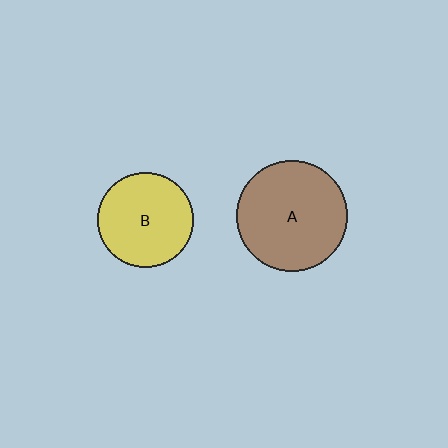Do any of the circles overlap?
No, none of the circles overlap.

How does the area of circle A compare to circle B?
Approximately 1.3 times.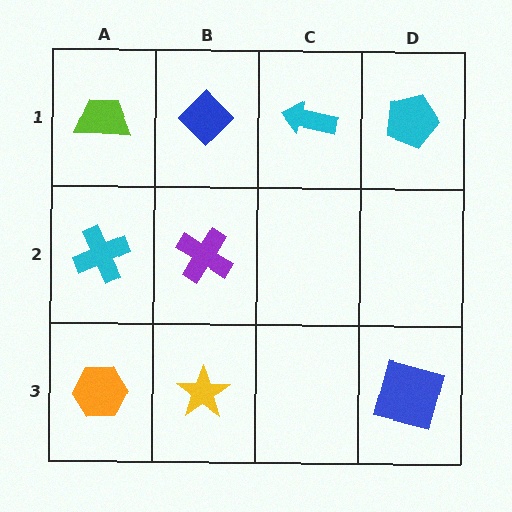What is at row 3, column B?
A yellow star.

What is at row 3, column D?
A blue square.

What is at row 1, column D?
A cyan pentagon.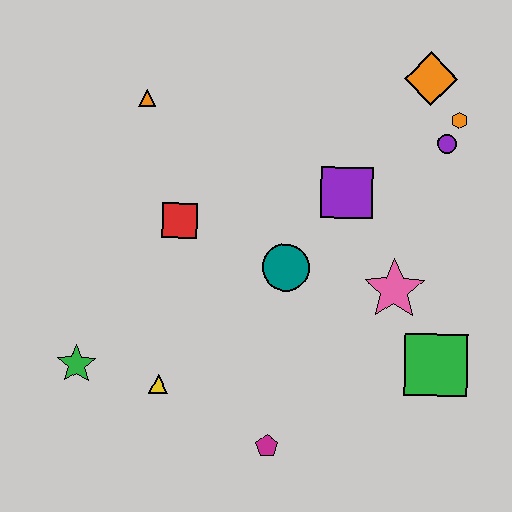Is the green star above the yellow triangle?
Yes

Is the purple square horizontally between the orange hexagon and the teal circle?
Yes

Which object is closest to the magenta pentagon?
The yellow triangle is closest to the magenta pentagon.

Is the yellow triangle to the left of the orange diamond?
Yes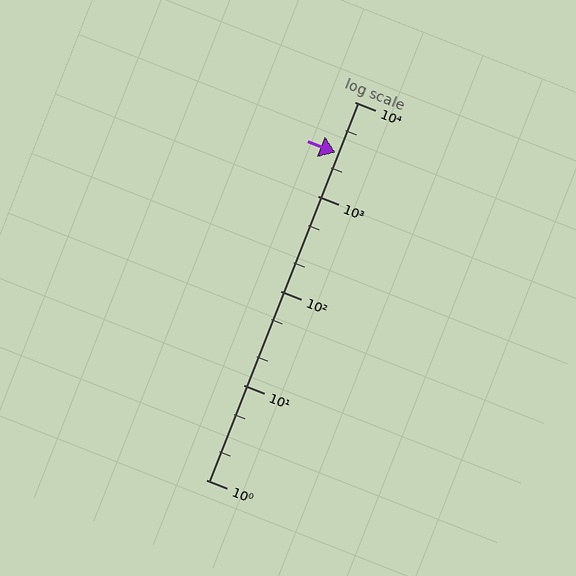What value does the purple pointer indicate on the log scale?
The pointer indicates approximately 2900.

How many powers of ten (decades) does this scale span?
The scale spans 4 decades, from 1 to 10000.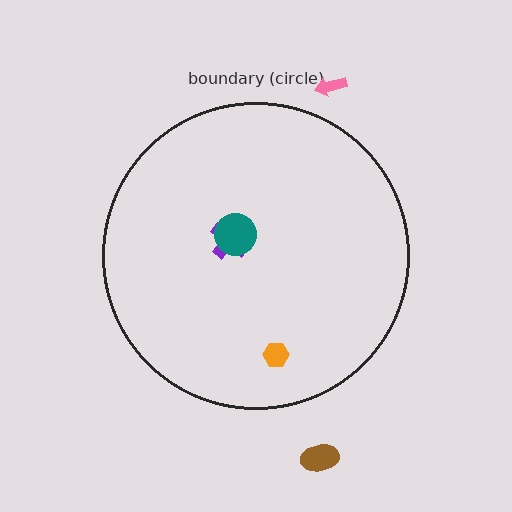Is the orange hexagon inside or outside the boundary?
Inside.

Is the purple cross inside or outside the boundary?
Inside.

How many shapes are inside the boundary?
3 inside, 2 outside.